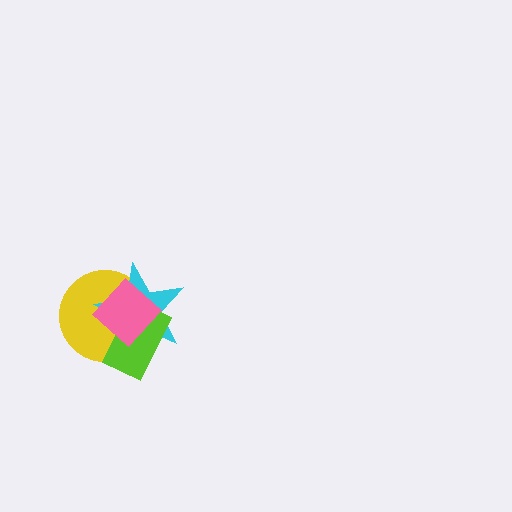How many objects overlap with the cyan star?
3 objects overlap with the cyan star.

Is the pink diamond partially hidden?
No, no other shape covers it.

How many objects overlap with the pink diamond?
3 objects overlap with the pink diamond.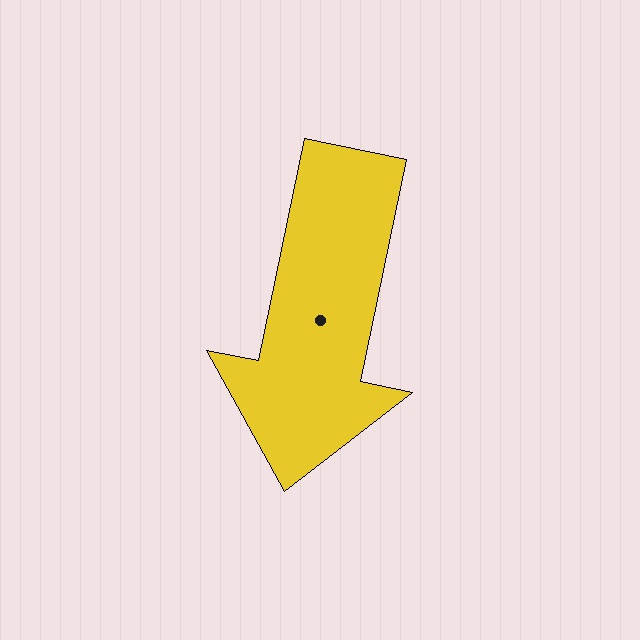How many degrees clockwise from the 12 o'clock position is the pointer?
Approximately 192 degrees.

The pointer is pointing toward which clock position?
Roughly 6 o'clock.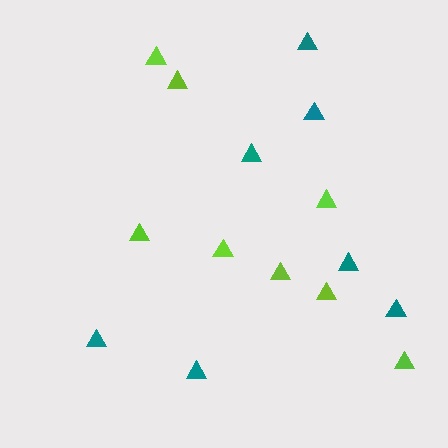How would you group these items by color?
There are 2 groups: one group of lime triangles (8) and one group of teal triangles (7).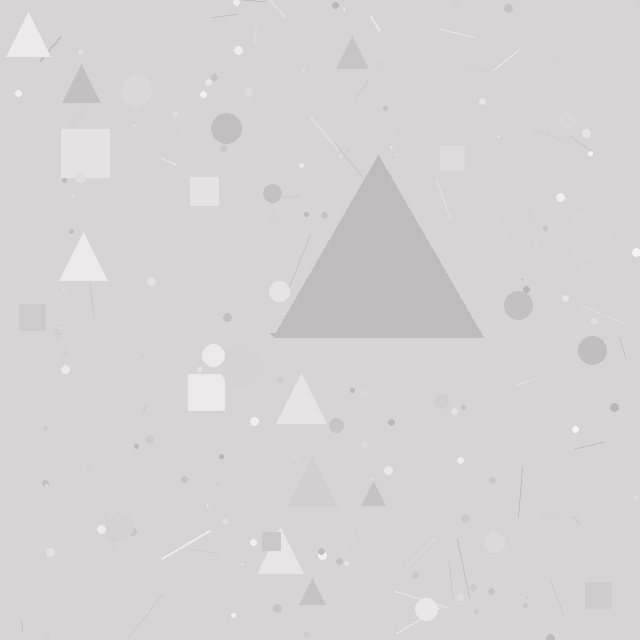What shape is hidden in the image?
A triangle is hidden in the image.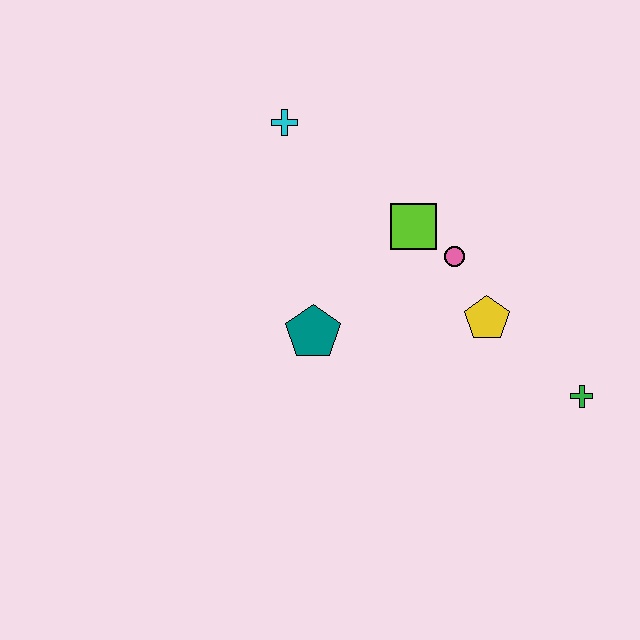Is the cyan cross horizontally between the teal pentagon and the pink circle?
No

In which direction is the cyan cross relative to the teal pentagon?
The cyan cross is above the teal pentagon.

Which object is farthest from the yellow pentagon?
The cyan cross is farthest from the yellow pentagon.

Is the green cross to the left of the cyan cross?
No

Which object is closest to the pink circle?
The lime square is closest to the pink circle.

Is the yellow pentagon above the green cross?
Yes